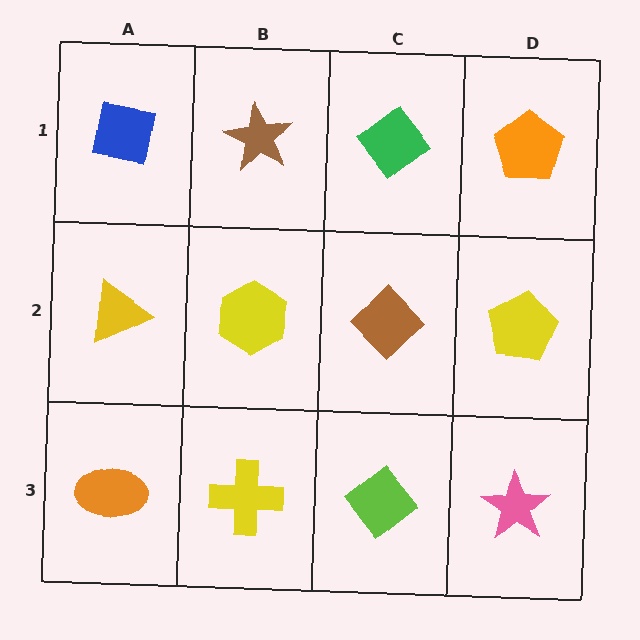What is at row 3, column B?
A yellow cross.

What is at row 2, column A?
A yellow triangle.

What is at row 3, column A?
An orange ellipse.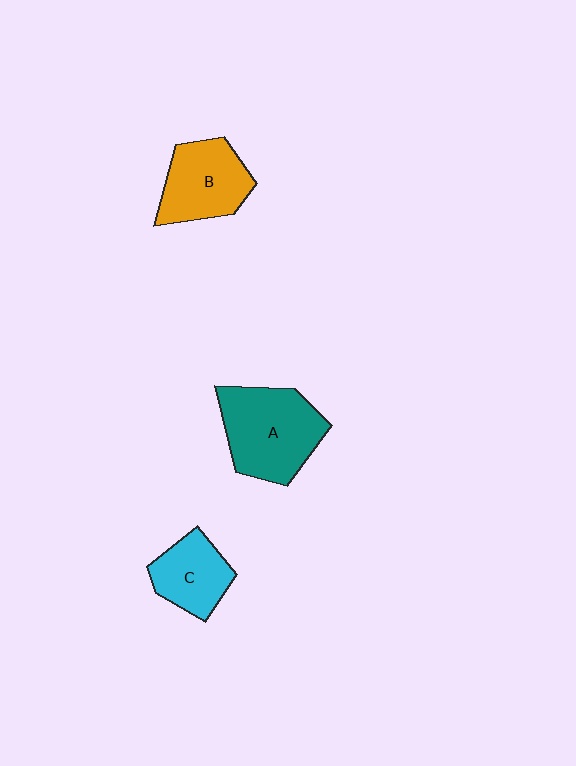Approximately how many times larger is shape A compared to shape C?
Approximately 1.6 times.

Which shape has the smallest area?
Shape C (cyan).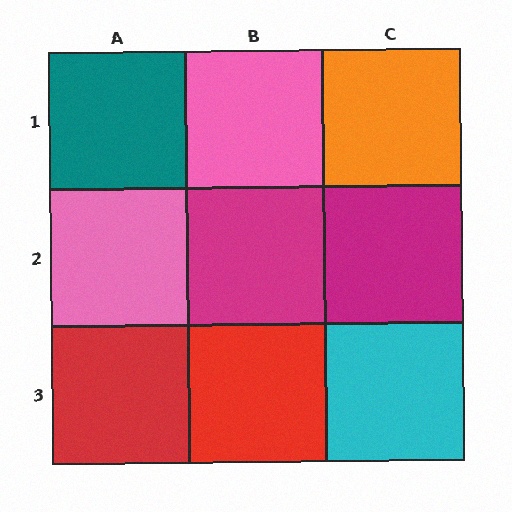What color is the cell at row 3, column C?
Cyan.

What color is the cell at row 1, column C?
Orange.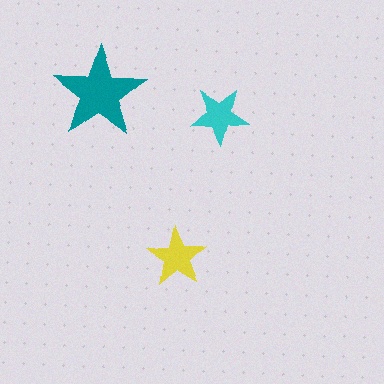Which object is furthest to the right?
The cyan star is rightmost.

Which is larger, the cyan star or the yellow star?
The yellow one.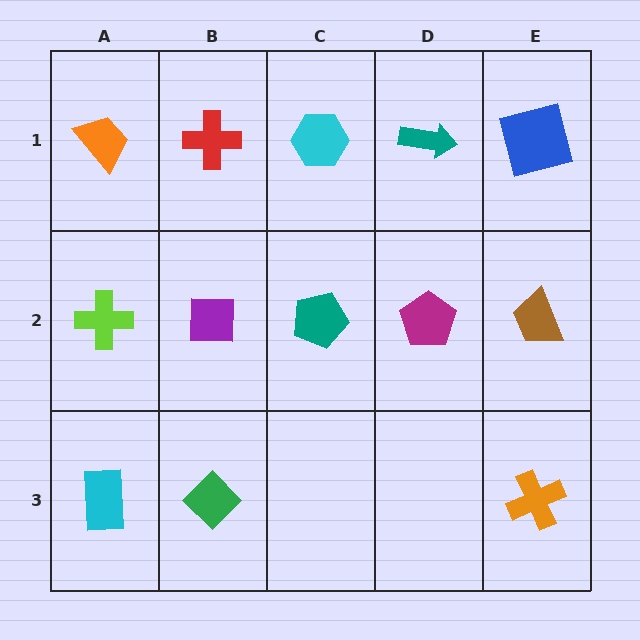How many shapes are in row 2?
5 shapes.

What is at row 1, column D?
A teal arrow.